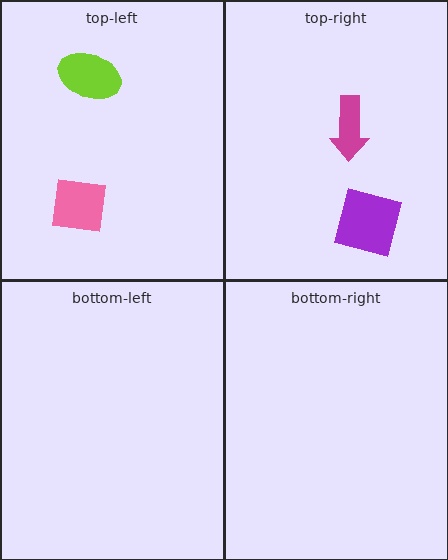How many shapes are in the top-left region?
2.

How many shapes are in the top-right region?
2.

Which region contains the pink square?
The top-left region.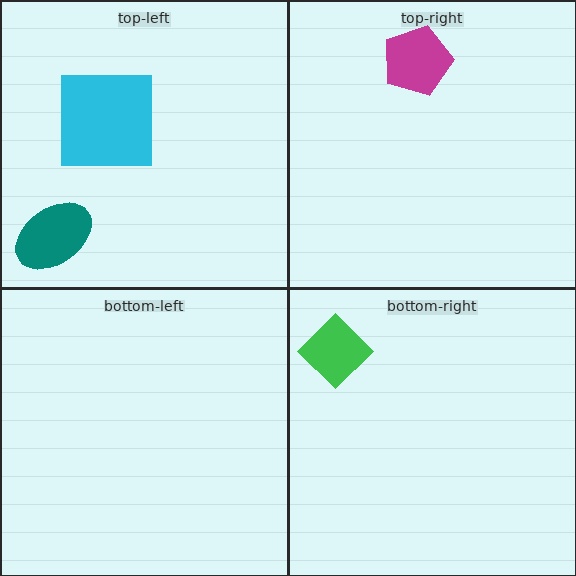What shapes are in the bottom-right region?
The green diamond.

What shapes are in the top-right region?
The magenta pentagon.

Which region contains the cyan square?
The top-left region.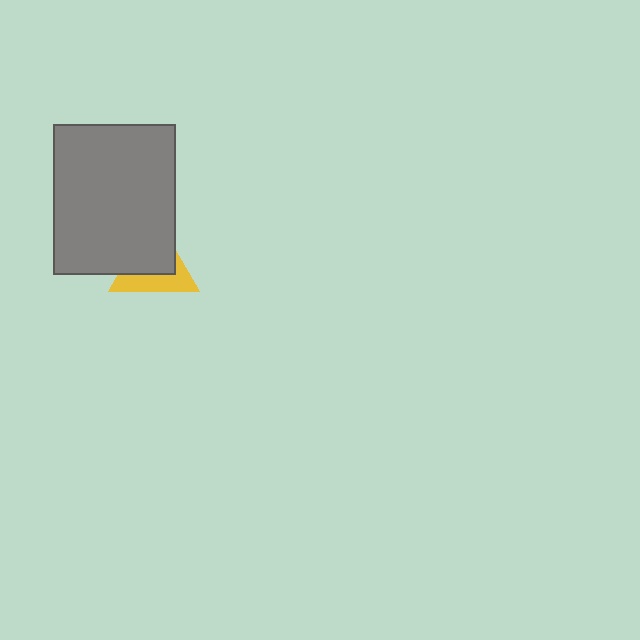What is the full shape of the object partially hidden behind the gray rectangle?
The partially hidden object is a yellow triangle.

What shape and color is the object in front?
The object in front is a gray rectangle.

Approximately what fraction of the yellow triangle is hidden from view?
Roughly 59% of the yellow triangle is hidden behind the gray rectangle.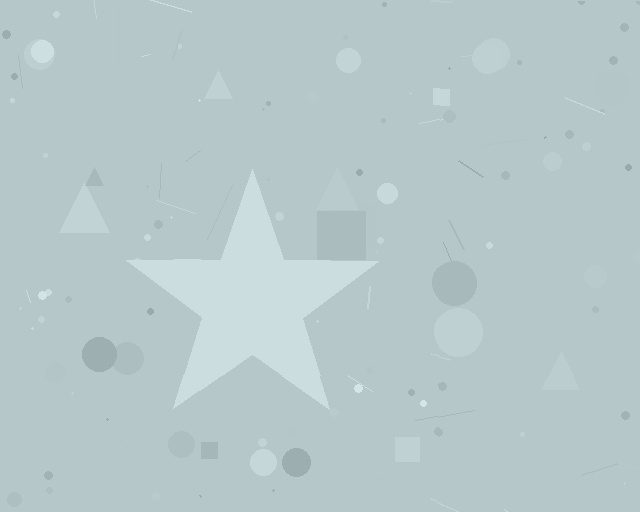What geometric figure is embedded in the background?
A star is embedded in the background.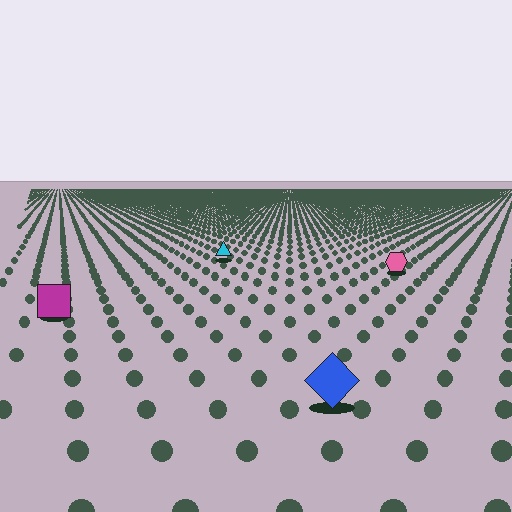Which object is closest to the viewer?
The blue diamond is closest. The texture marks near it are larger and more spread out.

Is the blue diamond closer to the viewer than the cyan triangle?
Yes. The blue diamond is closer — you can tell from the texture gradient: the ground texture is coarser near it.